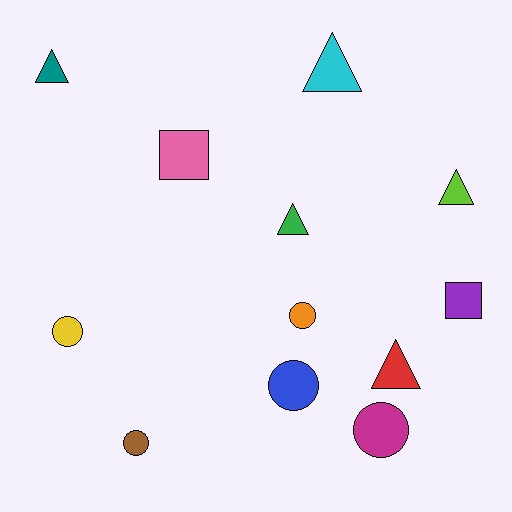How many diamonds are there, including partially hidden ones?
There are no diamonds.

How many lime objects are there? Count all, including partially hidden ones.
There is 1 lime object.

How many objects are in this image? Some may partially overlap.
There are 12 objects.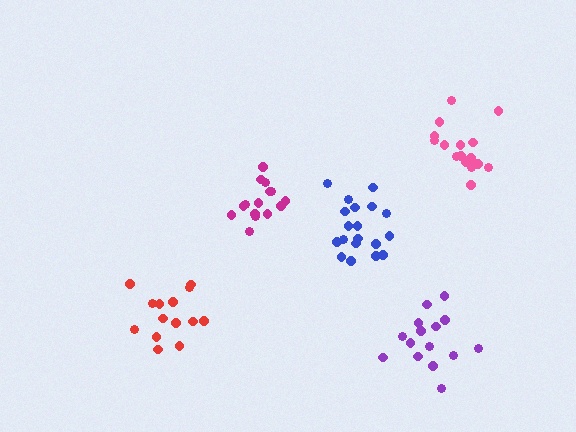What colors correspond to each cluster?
The clusters are colored: blue, purple, pink, magenta, red.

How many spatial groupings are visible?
There are 5 spatial groupings.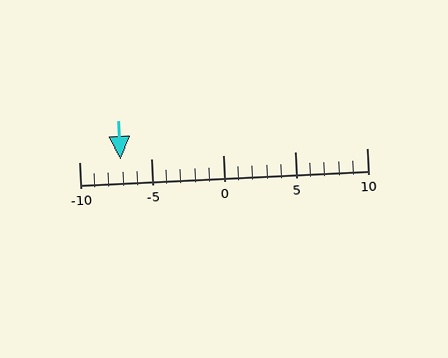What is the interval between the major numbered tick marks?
The major tick marks are spaced 5 units apart.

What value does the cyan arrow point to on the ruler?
The cyan arrow points to approximately -7.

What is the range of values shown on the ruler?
The ruler shows values from -10 to 10.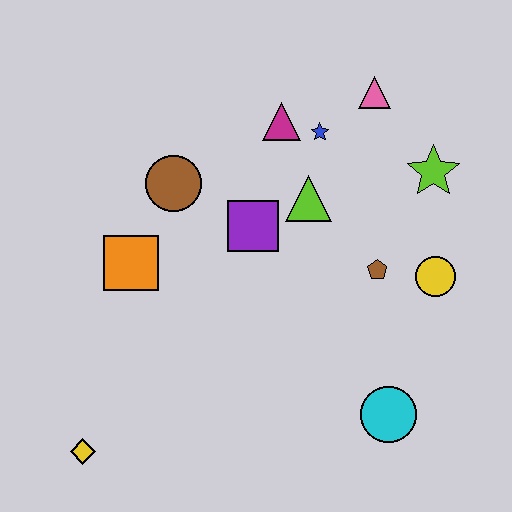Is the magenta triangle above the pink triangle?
No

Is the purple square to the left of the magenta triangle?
Yes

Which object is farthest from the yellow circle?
The yellow diamond is farthest from the yellow circle.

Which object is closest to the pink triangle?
The blue star is closest to the pink triangle.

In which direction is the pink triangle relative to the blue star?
The pink triangle is to the right of the blue star.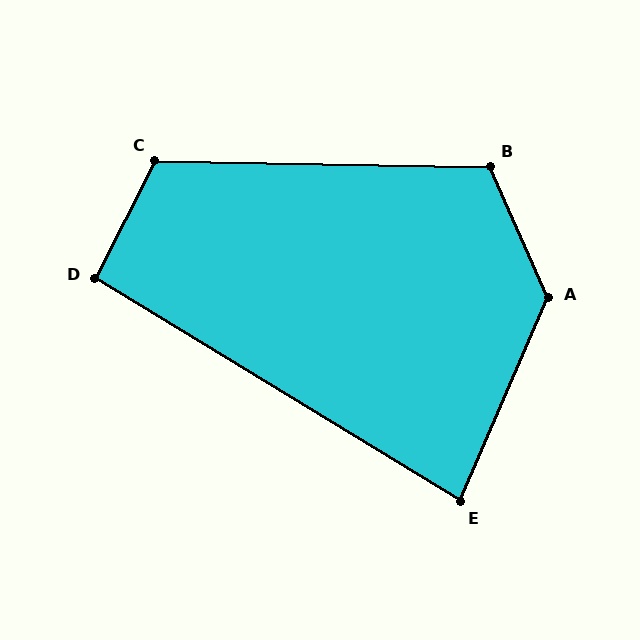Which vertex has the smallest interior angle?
E, at approximately 82 degrees.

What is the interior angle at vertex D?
Approximately 94 degrees (approximately right).